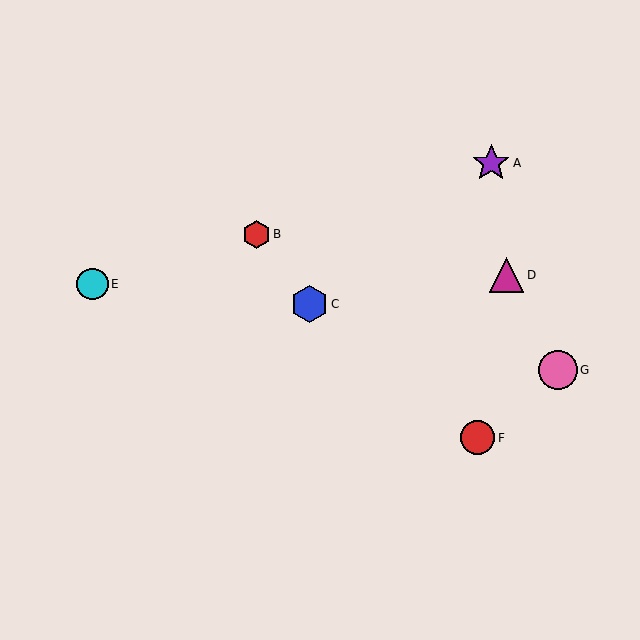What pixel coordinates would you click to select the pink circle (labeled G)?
Click at (558, 370) to select the pink circle G.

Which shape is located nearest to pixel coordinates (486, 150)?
The purple star (labeled A) at (491, 163) is nearest to that location.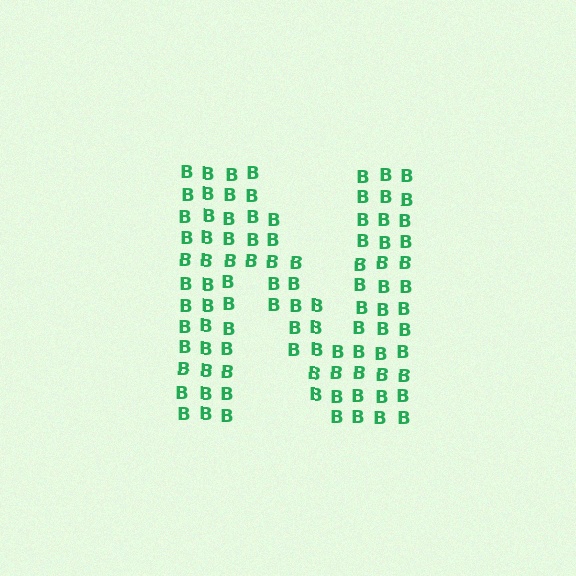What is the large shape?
The large shape is the letter N.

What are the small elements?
The small elements are letter B's.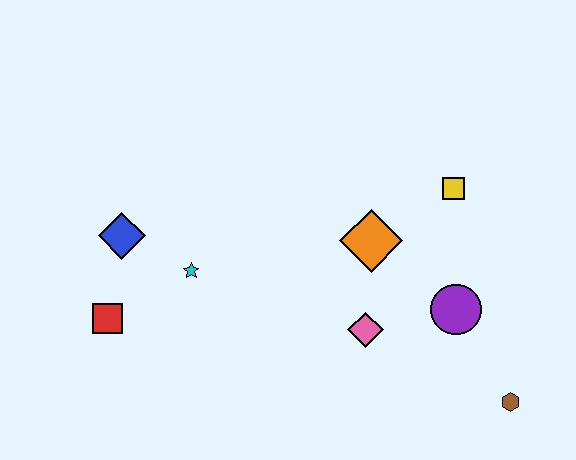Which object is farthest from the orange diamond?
The red square is farthest from the orange diamond.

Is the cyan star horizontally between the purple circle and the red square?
Yes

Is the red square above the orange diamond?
No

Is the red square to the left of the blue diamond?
Yes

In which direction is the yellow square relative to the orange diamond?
The yellow square is to the right of the orange diamond.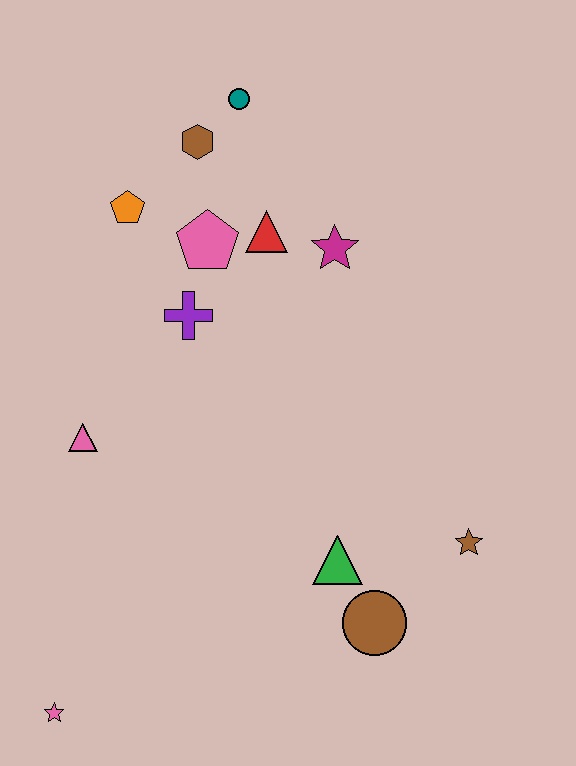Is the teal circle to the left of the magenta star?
Yes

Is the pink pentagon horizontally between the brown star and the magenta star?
No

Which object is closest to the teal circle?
The brown hexagon is closest to the teal circle.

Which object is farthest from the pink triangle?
The brown star is farthest from the pink triangle.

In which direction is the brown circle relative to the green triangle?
The brown circle is below the green triangle.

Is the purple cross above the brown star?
Yes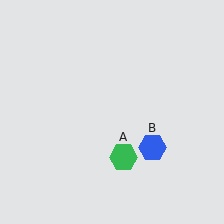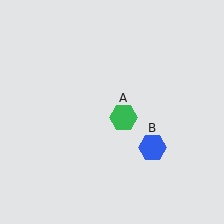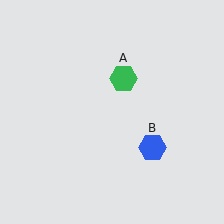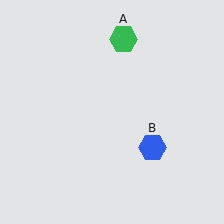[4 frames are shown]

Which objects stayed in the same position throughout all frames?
Blue hexagon (object B) remained stationary.